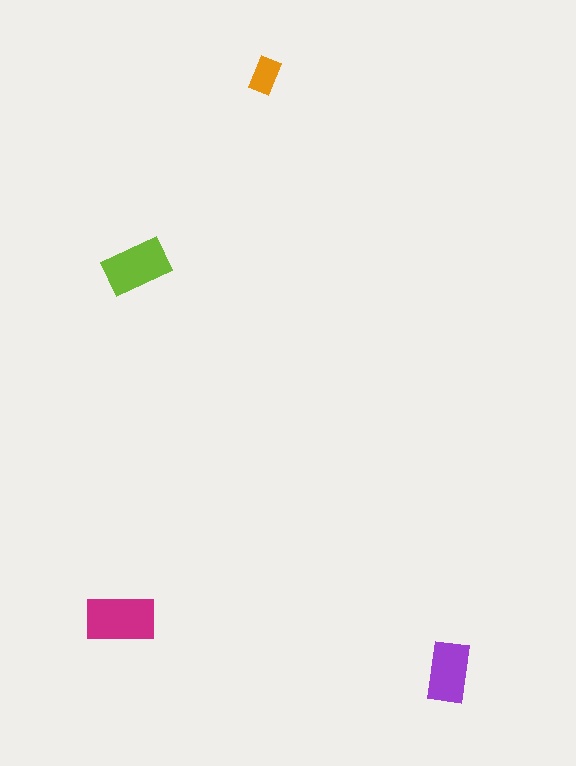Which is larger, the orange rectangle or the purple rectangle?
The purple one.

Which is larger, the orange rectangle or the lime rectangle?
The lime one.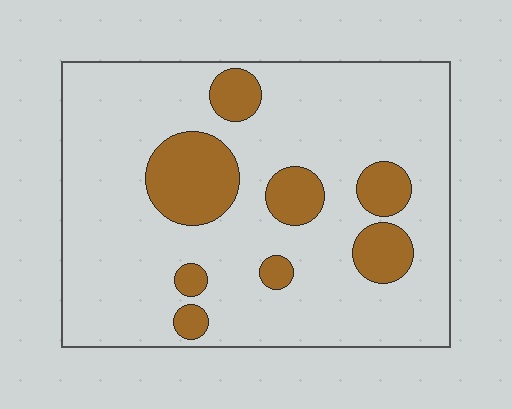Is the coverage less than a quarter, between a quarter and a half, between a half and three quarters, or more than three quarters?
Less than a quarter.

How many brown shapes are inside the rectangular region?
8.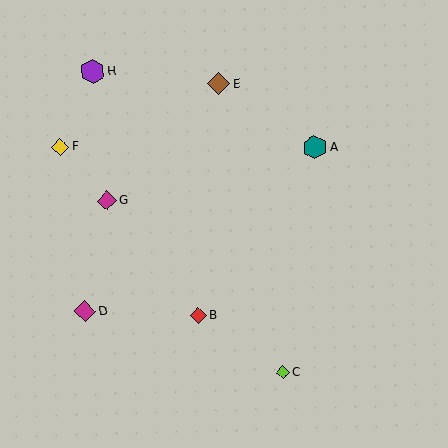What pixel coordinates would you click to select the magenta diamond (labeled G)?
Click at (107, 200) to select the magenta diamond G.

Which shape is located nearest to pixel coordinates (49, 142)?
The yellow diamond (labeled F) at (60, 147) is nearest to that location.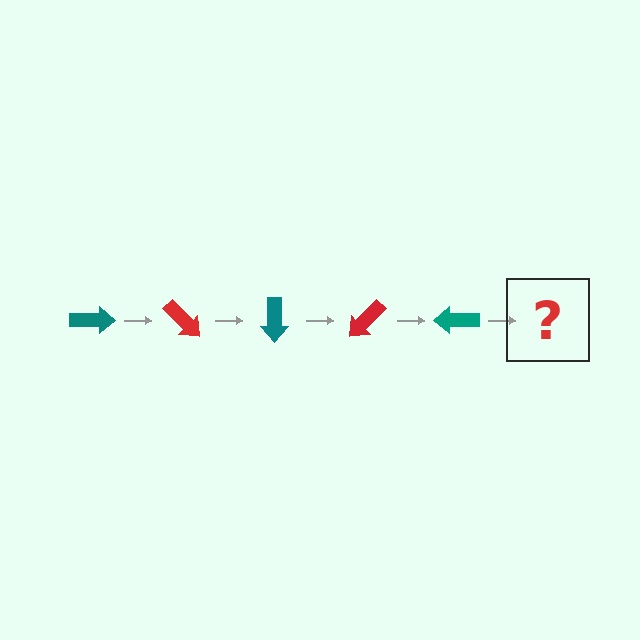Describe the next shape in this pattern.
It should be a red arrow, rotated 225 degrees from the start.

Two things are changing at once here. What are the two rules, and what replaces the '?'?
The two rules are that it rotates 45 degrees each step and the color cycles through teal and red. The '?' should be a red arrow, rotated 225 degrees from the start.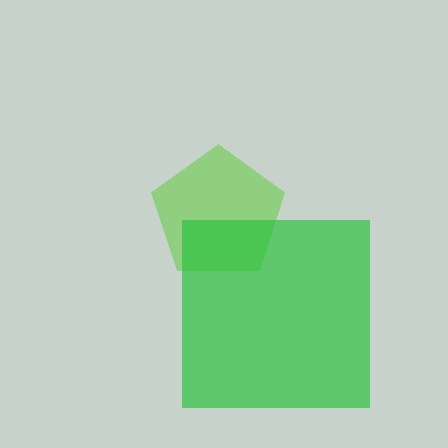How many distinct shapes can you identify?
There are 2 distinct shapes: a lime pentagon, a green square.